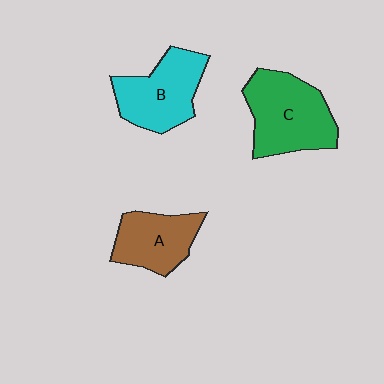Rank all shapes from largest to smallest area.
From largest to smallest: C (green), B (cyan), A (brown).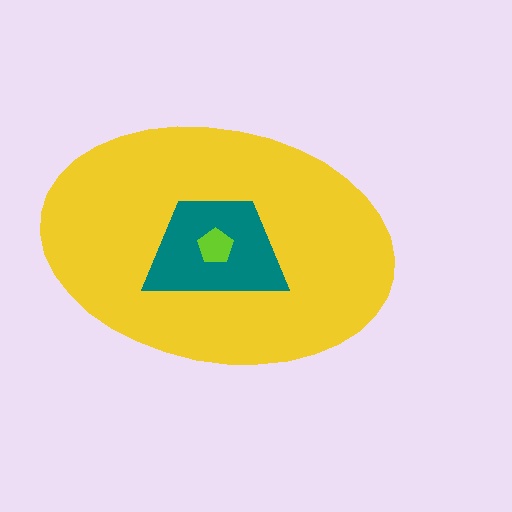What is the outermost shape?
The yellow ellipse.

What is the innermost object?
The lime pentagon.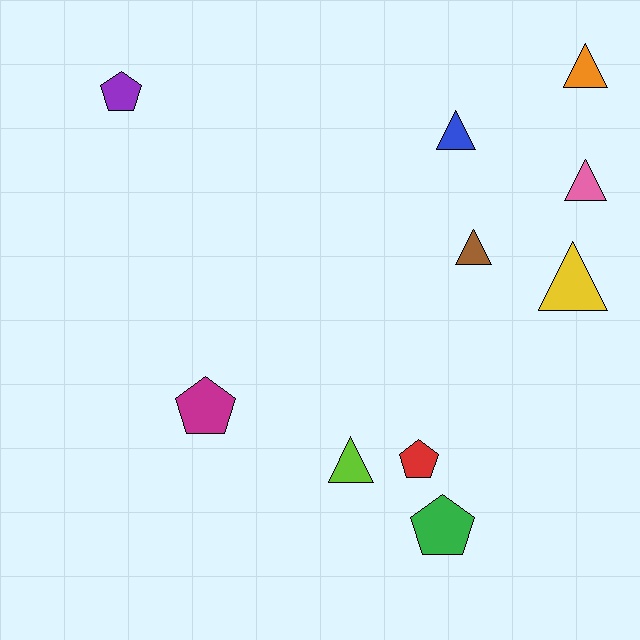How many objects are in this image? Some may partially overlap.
There are 10 objects.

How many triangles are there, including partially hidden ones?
There are 6 triangles.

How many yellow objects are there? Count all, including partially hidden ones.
There is 1 yellow object.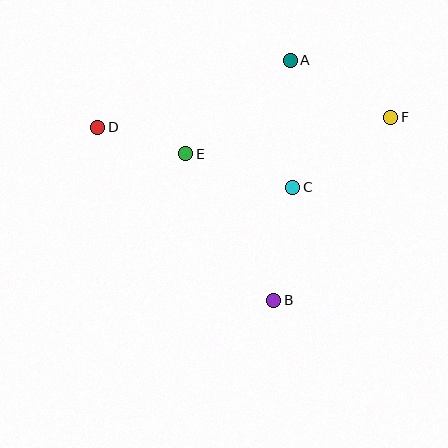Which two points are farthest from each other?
Points D and F are farthest from each other.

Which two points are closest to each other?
Points D and E are closest to each other.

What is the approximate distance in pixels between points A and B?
The distance between A and B is approximately 241 pixels.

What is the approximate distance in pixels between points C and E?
The distance between C and E is approximately 112 pixels.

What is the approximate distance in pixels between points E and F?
The distance between E and F is approximately 208 pixels.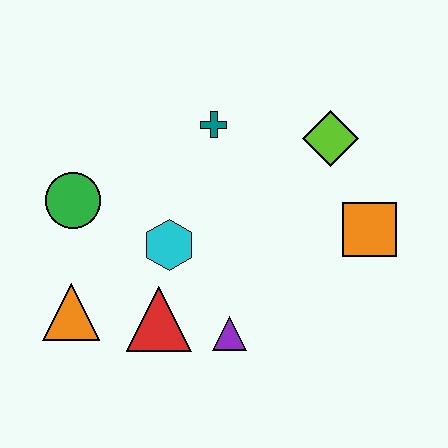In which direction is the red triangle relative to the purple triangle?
The red triangle is to the left of the purple triangle.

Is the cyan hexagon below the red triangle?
No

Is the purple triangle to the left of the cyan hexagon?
No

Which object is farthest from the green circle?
The orange square is farthest from the green circle.